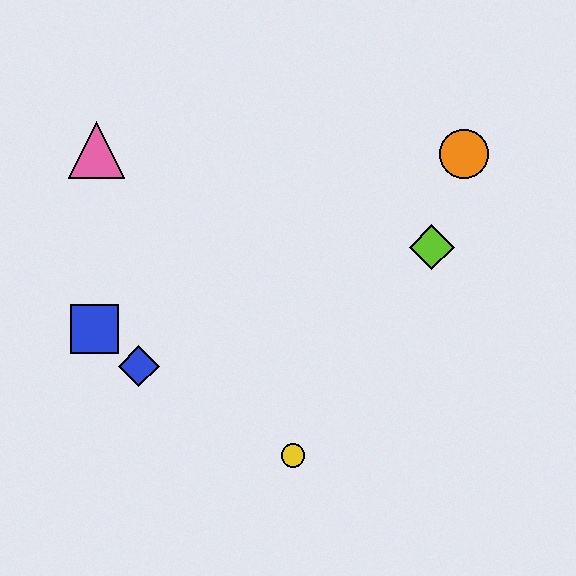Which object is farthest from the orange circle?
The blue square is farthest from the orange circle.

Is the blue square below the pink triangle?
Yes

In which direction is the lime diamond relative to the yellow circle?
The lime diamond is above the yellow circle.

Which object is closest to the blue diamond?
The blue square is closest to the blue diamond.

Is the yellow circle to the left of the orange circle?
Yes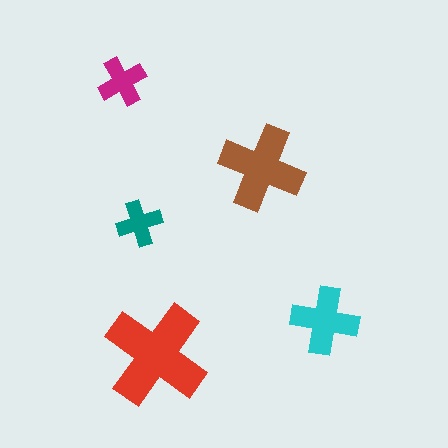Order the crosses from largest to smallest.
the red one, the brown one, the cyan one, the magenta one, the teal one.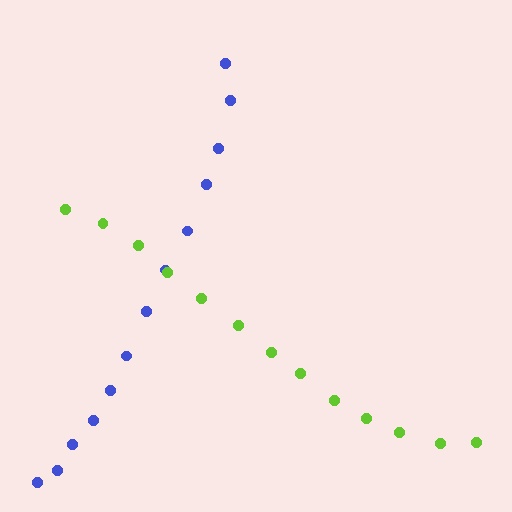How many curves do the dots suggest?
There are 2 distinct paths.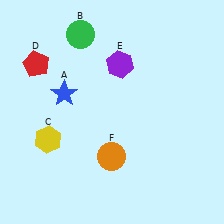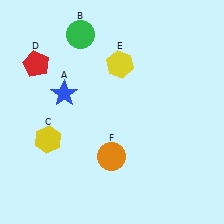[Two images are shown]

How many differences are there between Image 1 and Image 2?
There is 1 difference between the two images.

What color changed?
The hexagon (E) changed from purple in Image 1 to yellow in Image 2.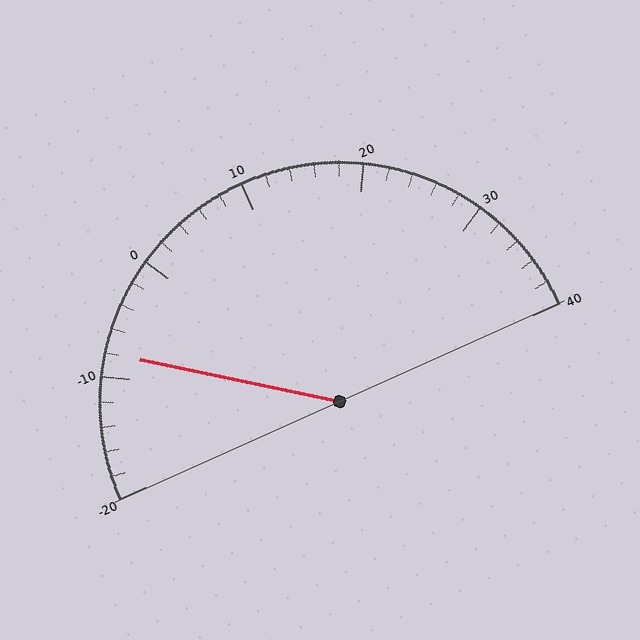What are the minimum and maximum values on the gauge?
The gauge ranges from -20 to 40.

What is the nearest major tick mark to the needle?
The nearest major tick mark is -10.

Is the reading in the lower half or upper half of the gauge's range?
The reading is in the lower half of the range (-20 to 40).